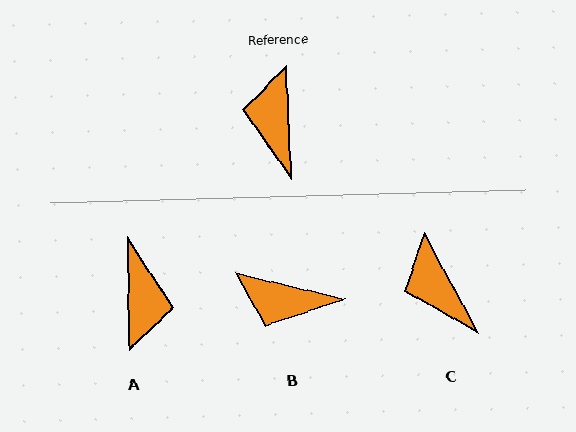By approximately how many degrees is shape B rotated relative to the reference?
Approximately 74 degrees counter-clockwise.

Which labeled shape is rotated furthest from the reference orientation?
A, about 178 degrees away.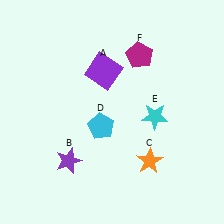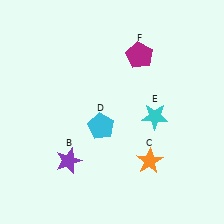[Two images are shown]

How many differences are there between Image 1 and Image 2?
There is 1 difference between the two images.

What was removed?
The purple square (A) was removed in Image 2.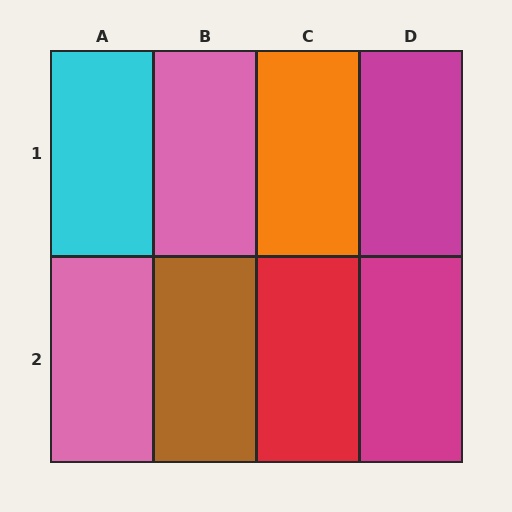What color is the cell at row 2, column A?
Pink.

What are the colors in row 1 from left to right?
Cyan, pink, orange, magenta.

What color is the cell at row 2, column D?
Magenta.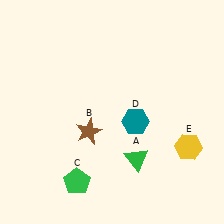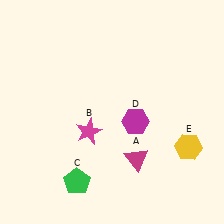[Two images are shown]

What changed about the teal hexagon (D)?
In Image 1, D is teal. In Image 2, it changed to magenta.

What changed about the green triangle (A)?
In Image 1, A is green. In Image 2, it changed to magenta.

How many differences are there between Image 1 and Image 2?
There are 3 differences between the two images.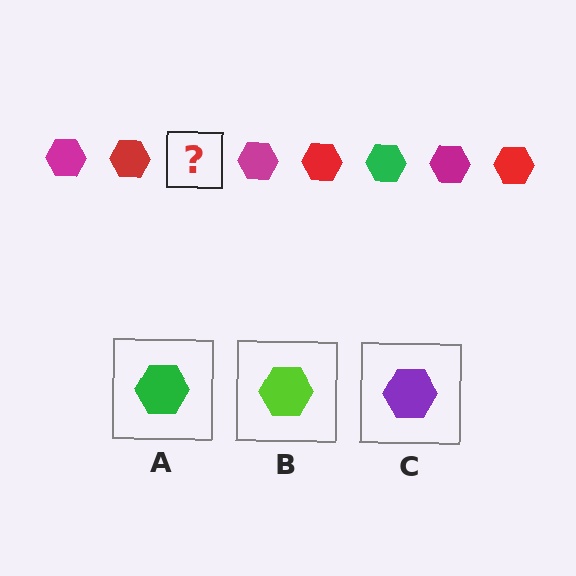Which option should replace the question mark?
Option A.